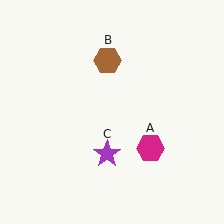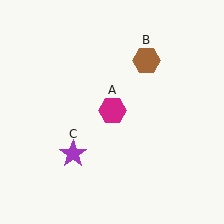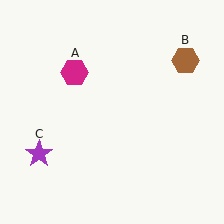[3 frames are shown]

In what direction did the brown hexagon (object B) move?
The brown hexagon (object B) moved right.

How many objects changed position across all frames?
3 objects changed position: magenta hexagon (object A), brown hexagon (object B), purple star (object C).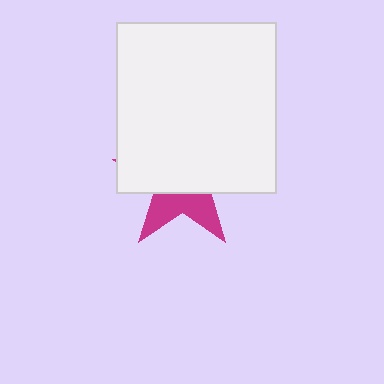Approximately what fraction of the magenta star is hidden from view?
Roughly 65% of the magenta star is hidden behind the white rectangle.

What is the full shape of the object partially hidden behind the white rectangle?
The partially hidden object is a magenta star.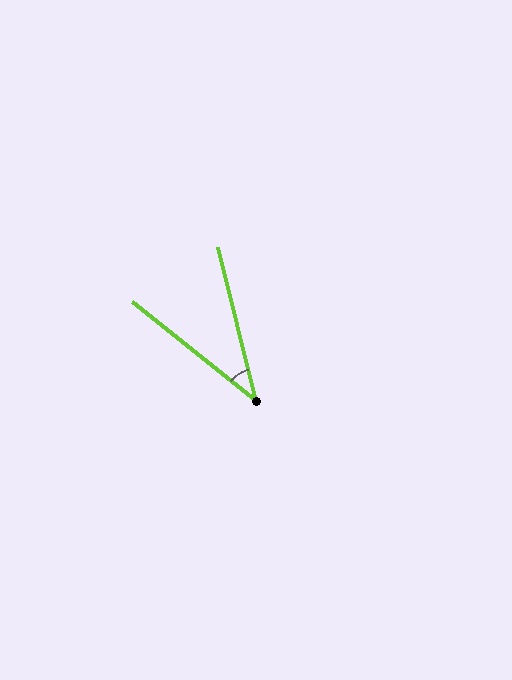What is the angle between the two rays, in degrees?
Approximately 38 degrees.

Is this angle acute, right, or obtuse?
It is acute.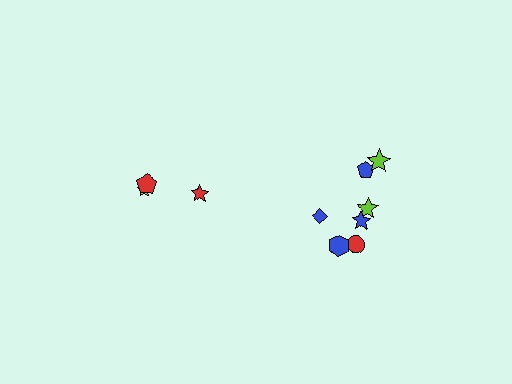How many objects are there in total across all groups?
There are 10 objects.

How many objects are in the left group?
There are 3 objects.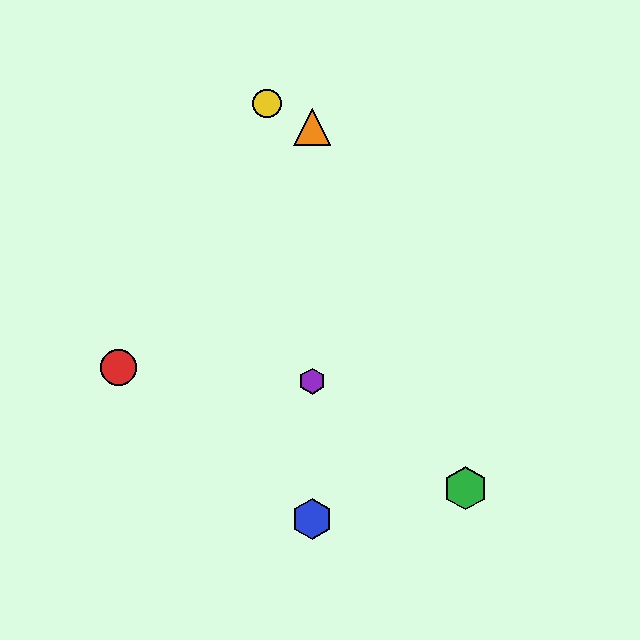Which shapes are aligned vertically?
The blue hexagon, the purple hexagon, the orange triangle are aligned vertically.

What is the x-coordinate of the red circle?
The red circle is at x≈119.